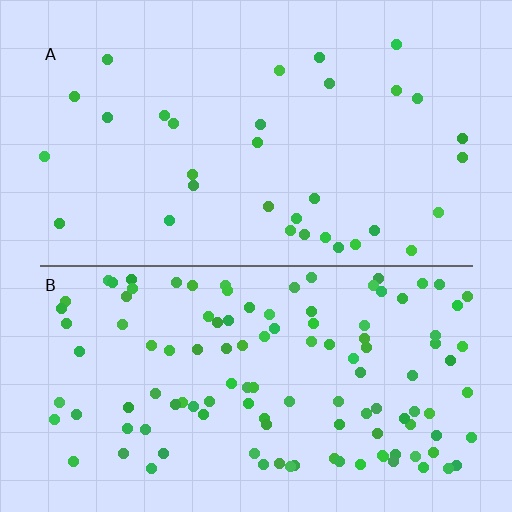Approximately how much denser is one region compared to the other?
Approximately 3.6× — region B over region A.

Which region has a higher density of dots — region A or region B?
B (the bottom).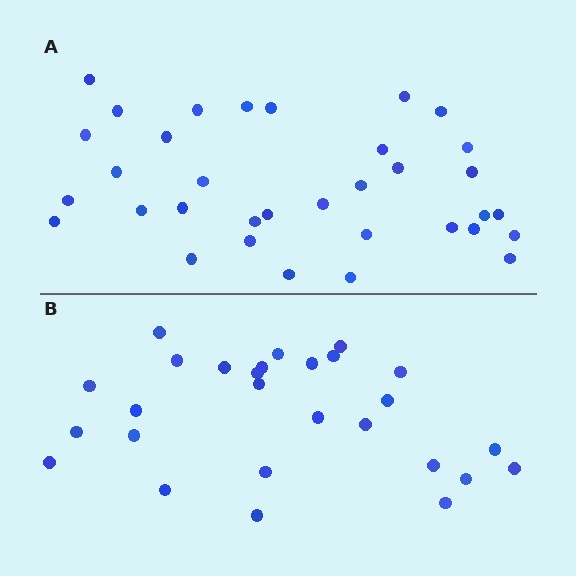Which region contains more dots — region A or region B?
Region A (the top region) has more dots.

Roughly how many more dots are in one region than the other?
Region A has roughly 8 or so more dots than region B.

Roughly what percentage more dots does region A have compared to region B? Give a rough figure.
About 25% more.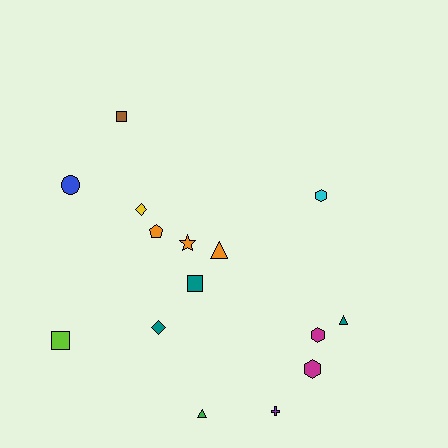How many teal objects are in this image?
There are 3 teal objects.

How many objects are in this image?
There are 15 objects.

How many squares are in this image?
There are 3 squares.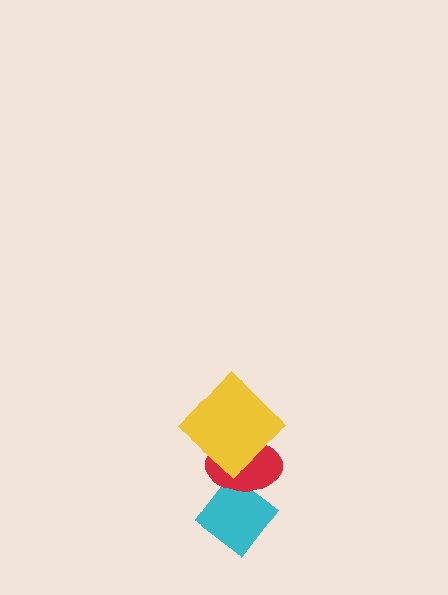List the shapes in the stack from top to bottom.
From top to bottom: the yellow diamond, the red ellipse, the cyan diamond.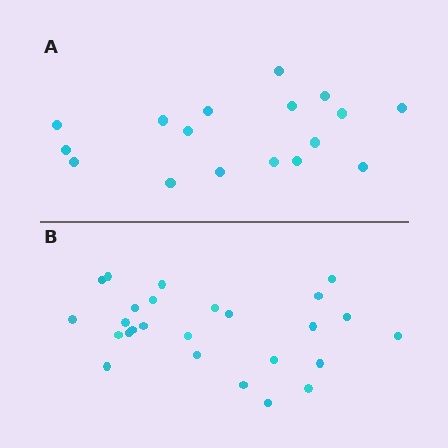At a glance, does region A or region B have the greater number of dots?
Region B (the bottom region) has more dots.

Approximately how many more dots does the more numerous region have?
Region B has roughly 8 or so more dots than region A.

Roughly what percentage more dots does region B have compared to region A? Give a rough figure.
About 55% more.